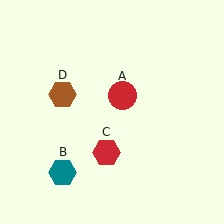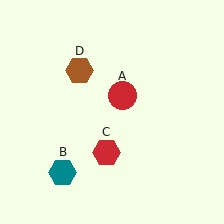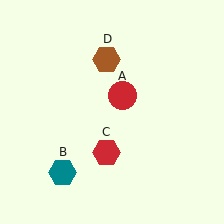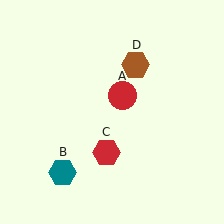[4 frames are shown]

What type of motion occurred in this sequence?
The brown hexagon (object D) rotated clockwise around the center of the scene.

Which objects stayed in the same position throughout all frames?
Red circle (object A) and teal hexagon (object B) and red hexagon (object C) remained stationary.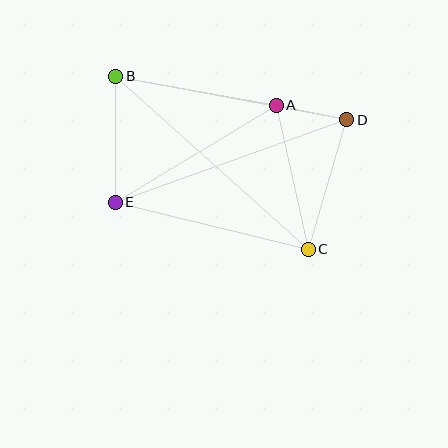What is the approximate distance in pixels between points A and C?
The distance between A and C is approximately 147 pixels.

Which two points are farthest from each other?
Points B and C are farthest from each other.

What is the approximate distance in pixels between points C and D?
The distance between C and D is approximately 135 pixels.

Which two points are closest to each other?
Points A and D are closest to each other.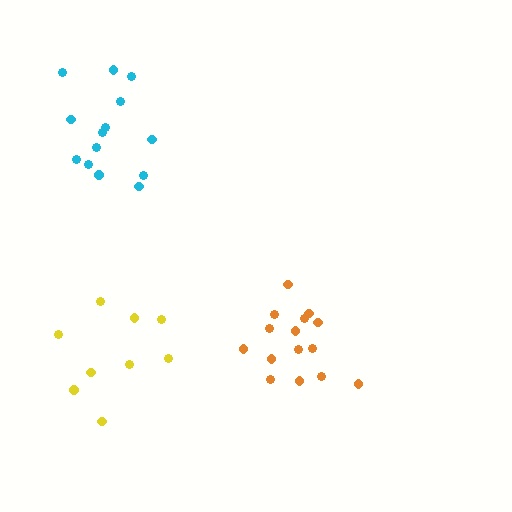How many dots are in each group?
Group 1: 15 dots, Group 2: 9 dots, Group 3: 14 dots (38 total).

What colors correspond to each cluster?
The clusters are colored: orange, yellow, cyan.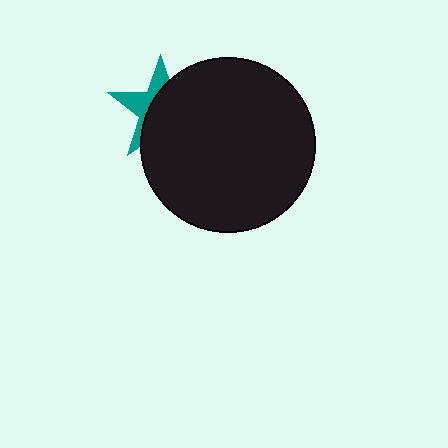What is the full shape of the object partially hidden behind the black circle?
The partially hidden object is a teal star.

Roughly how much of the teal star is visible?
A small part of it is visible (roughly 36%).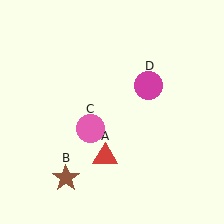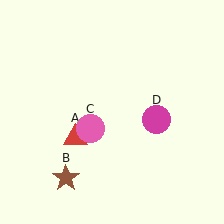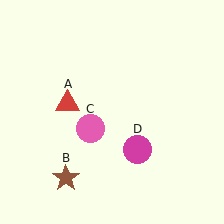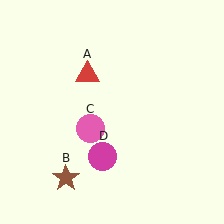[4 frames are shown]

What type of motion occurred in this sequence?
The red triangle (object A), magenta circle (object D) rotated clockwise around the center of the scene.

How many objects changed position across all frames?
2 objects changed position: red triangle (object A), magenta circle (object D).